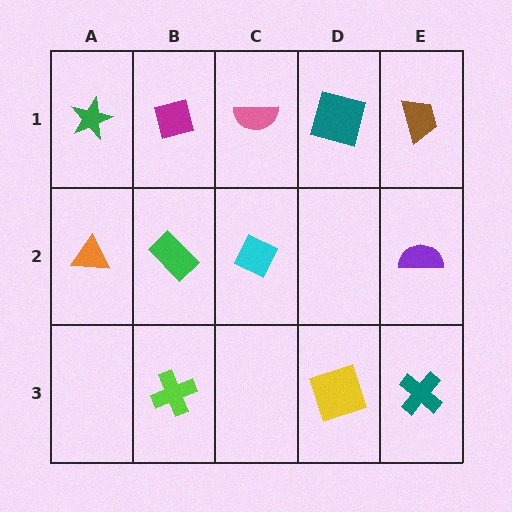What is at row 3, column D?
A yellow square.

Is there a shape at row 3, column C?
No, that cell is empty.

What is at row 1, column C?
A pink semicircle.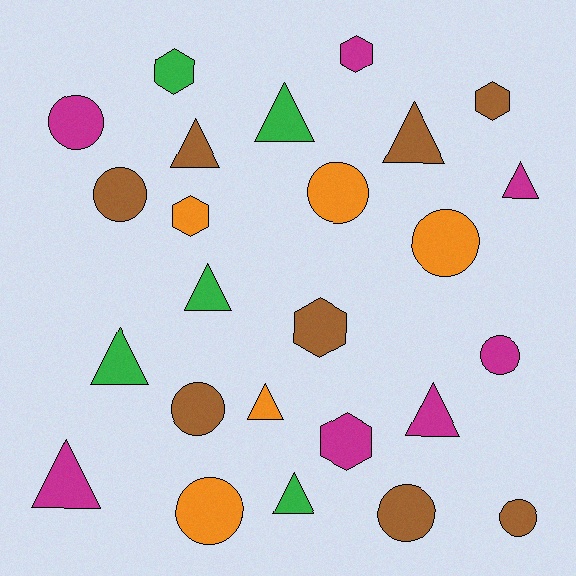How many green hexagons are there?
There is 1 green hexagon.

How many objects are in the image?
There are 25 objects.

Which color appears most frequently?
Brown, with 8 objects.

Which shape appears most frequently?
Triangle, with 10 objects.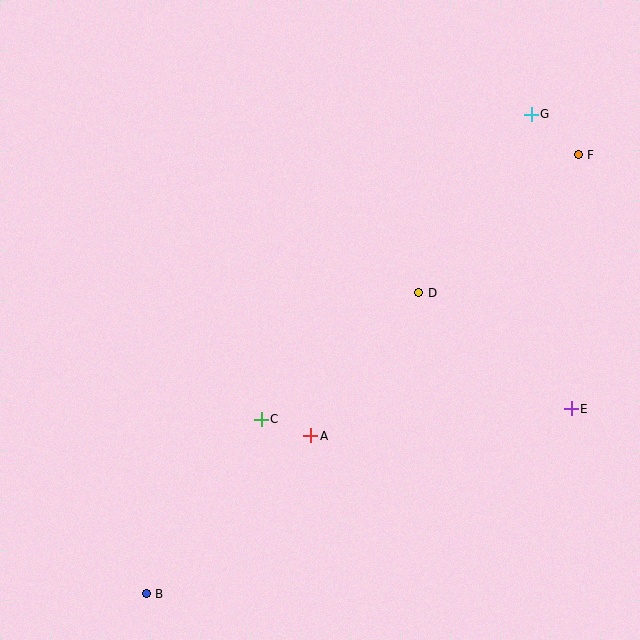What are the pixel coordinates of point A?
Point A is at (311, 436).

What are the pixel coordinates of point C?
Point C is at (261, 419).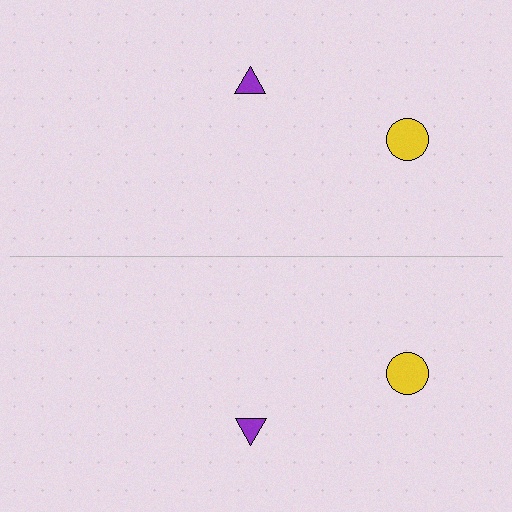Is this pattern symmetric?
Yes, this pattern has bilateral (reflection) symmetry.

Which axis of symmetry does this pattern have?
The pattern has a horizontal axis of symmetry running through the center of the image.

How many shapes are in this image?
There are 4 shapes in this image.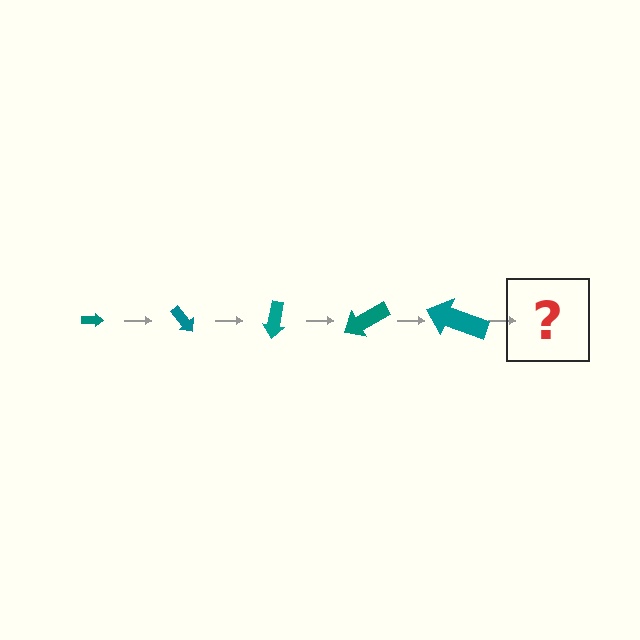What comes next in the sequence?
The next element should be an arrow, larger than the previous one and rotated 250 degrees from the start.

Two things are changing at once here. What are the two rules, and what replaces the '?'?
The two rules are that the arrow grows larger each step and it rotates 50 degrees each step. The '?' should be an arrow, larger than the previous one and rotated 250 degrees from the start.